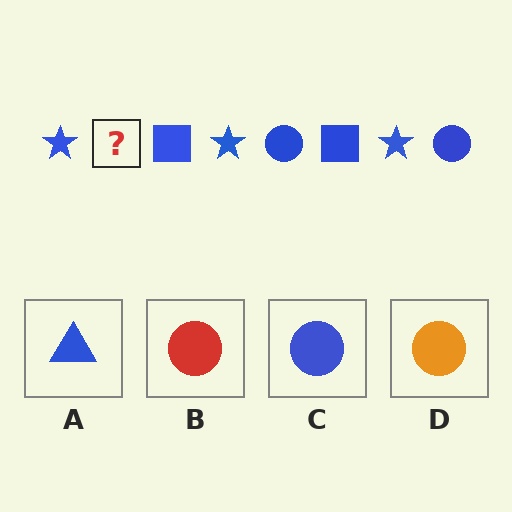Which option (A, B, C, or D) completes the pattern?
C.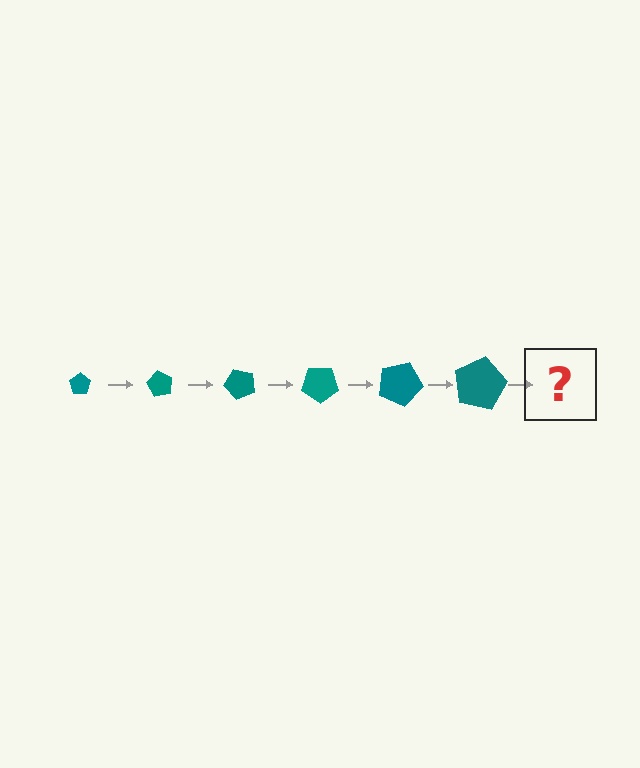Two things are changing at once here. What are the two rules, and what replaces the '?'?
The two rules are that the pentagon grows larger each step and it rotates 60 degrees each step. The '?' should be a pentagon, larger than the previous one and rotated 360 degrees from the start.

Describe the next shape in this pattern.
It should be a pentagon, larger than the previous one and rotated 360 degrees from the start.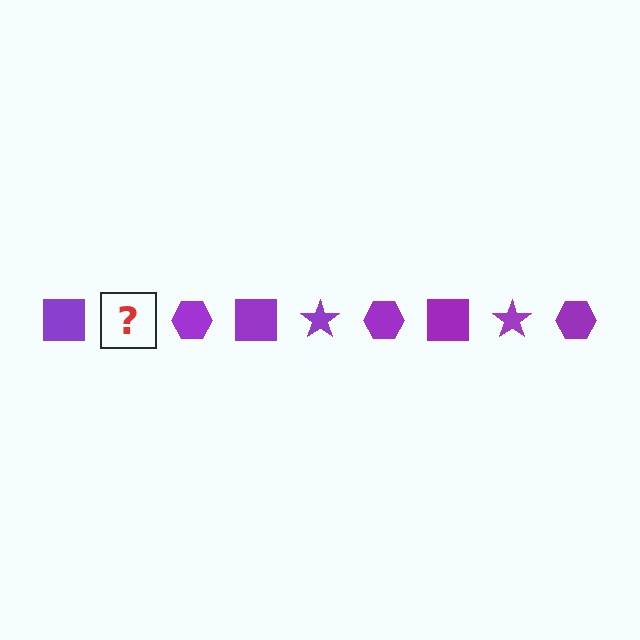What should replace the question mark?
The question mark should be replaced with a purple star.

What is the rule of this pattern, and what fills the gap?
The rule is that the pattern cycles through square, star, hexagon shapes in purple. The gap should be filled with a purple star.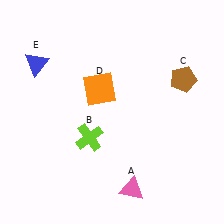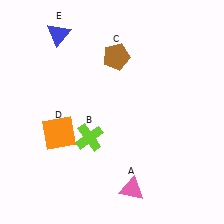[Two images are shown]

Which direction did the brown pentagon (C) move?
The brown pentagon (C) moved left.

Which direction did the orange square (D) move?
The orange square (D) moved down.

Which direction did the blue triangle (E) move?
The blue triangle (E) moved up.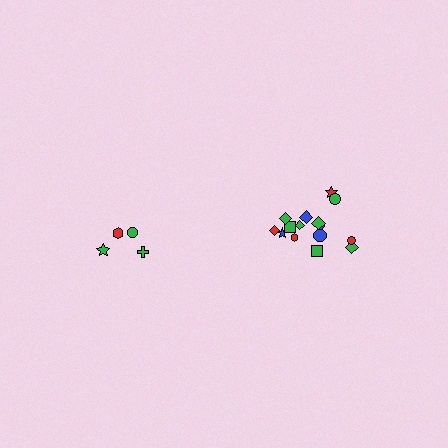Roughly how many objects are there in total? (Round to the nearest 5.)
Roughly 20 objects in total.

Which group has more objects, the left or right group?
The right group.